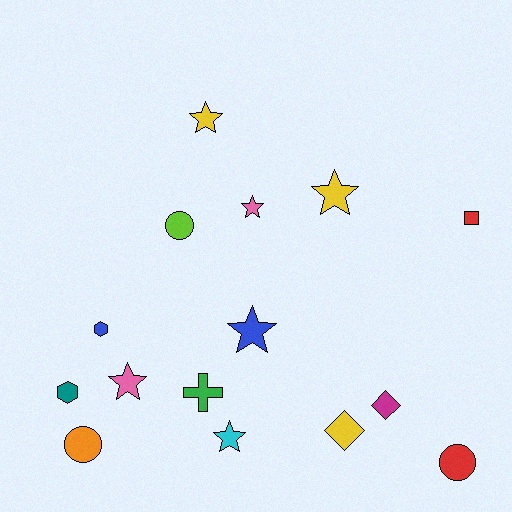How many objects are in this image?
There are 15 objects.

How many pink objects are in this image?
There are 2 pink objects.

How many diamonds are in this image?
There are 2 diamonds.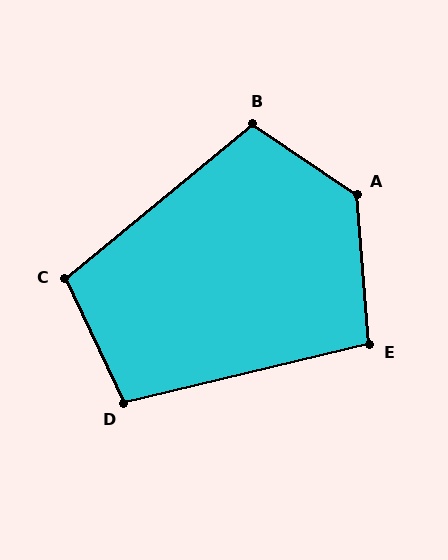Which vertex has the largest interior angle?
A, at approximately 128 degrees.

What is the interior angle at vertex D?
Approximately 102 degrees (obtuse).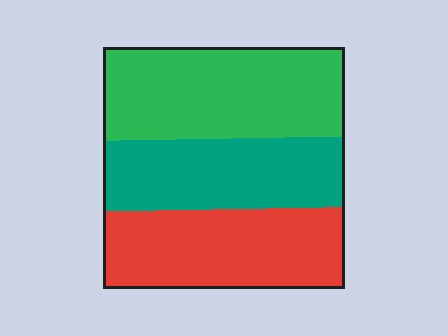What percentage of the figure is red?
Red takes up about one third (1/3) of the figure.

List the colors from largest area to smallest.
From largest to smallest: green, red, teal.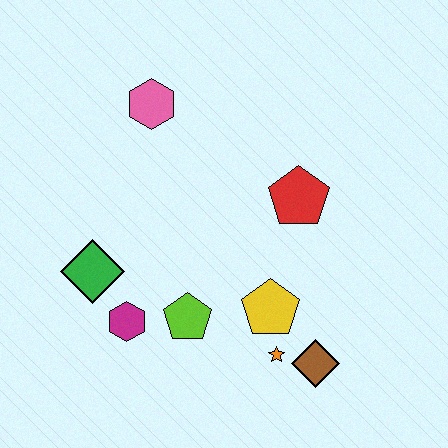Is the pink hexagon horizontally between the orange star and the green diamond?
Yes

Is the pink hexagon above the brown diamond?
Yes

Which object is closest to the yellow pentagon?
The orange star is closest to the yellow pentagon.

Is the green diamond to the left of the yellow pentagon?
Yes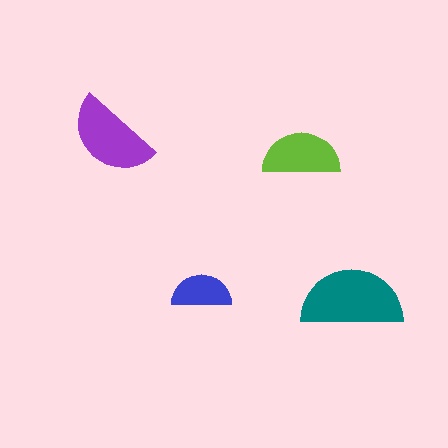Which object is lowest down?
The teal semicircle is bottommost.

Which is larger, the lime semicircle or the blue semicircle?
The lime one.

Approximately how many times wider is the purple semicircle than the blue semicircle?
About 1.5 times wider.